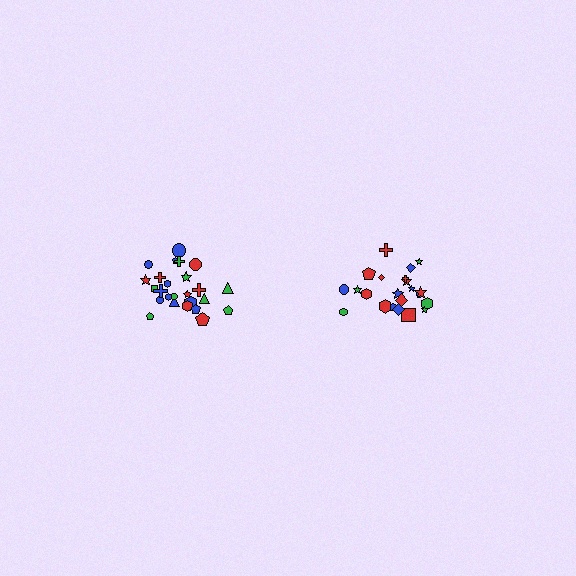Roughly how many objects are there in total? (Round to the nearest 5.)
Roughly 45 objects in total.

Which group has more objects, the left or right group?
The left group.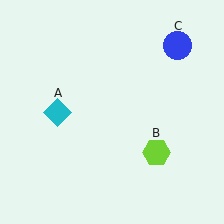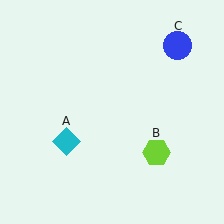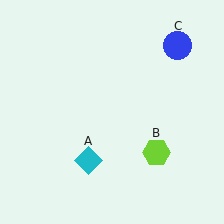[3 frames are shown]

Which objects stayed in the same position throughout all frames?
Lime hexagon (object B) and blue circle (object C) remained stationary.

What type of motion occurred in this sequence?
The cyan diamond (object A) rotated counterclockwise around the center of the scene.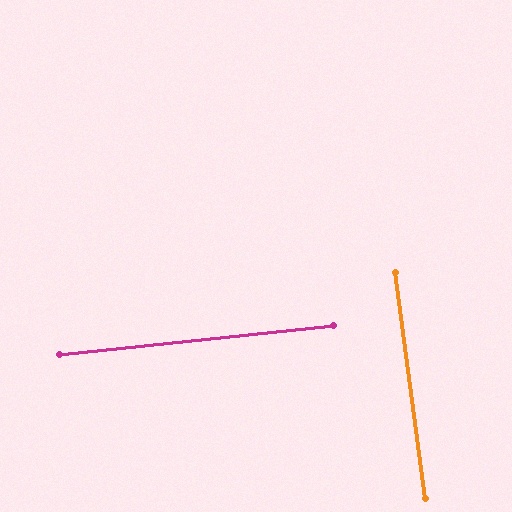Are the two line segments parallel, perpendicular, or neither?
Perpendicular — they meet at approximately 89°.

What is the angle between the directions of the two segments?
Approximately 89 degrees.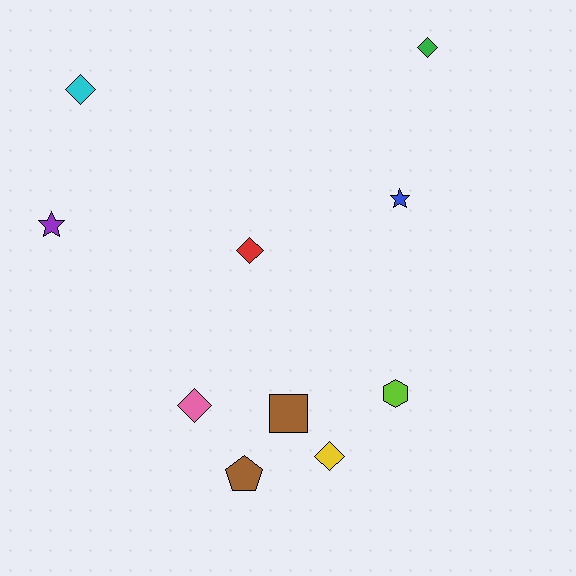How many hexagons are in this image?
There is 1 hexagon.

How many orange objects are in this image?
There are no orange objects.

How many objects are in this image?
There are 10 objects.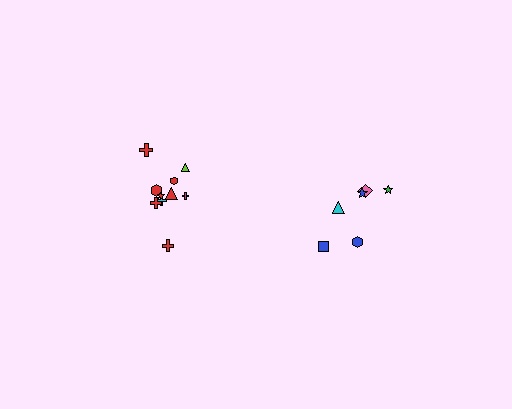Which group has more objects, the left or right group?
The left group.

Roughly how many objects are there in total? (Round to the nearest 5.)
Roughly 15 objects in total.